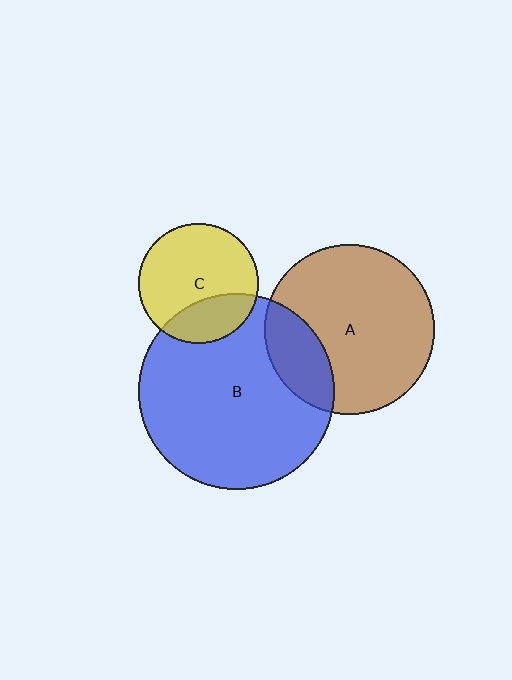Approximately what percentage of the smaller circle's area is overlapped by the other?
Approximately 20%.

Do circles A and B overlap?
Yes.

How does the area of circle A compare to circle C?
Approximately 2.0 times.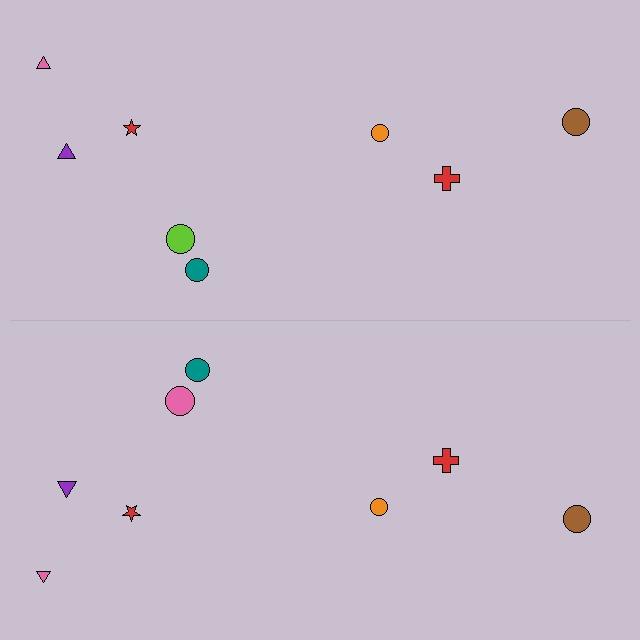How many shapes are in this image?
There are 16 shapes in this image.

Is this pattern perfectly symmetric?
No, the pattern is not perfectly symmetric. The pink circle on the bottom side breaks the symmetry — its mirror counterpart is lime.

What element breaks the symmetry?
The pink circle on the bottom side breaks the symmetry — its mirror counterpart is lime.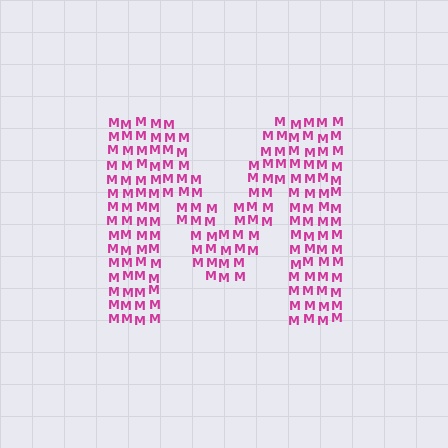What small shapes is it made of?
It is made of small letter M's.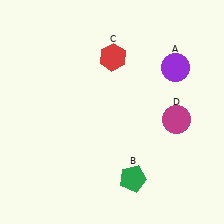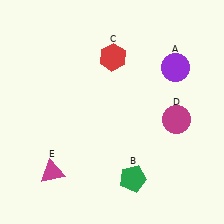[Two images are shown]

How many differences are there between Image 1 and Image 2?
There is 1 difference between the two images.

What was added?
A magenta triangle (E) was added in Image 2.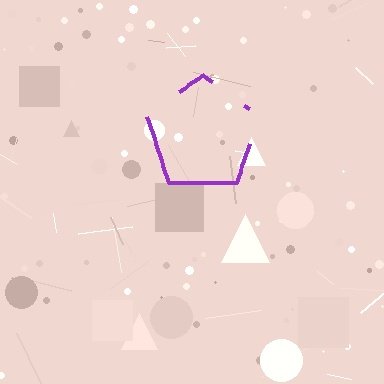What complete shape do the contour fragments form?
The contour fragments form a pentagon.